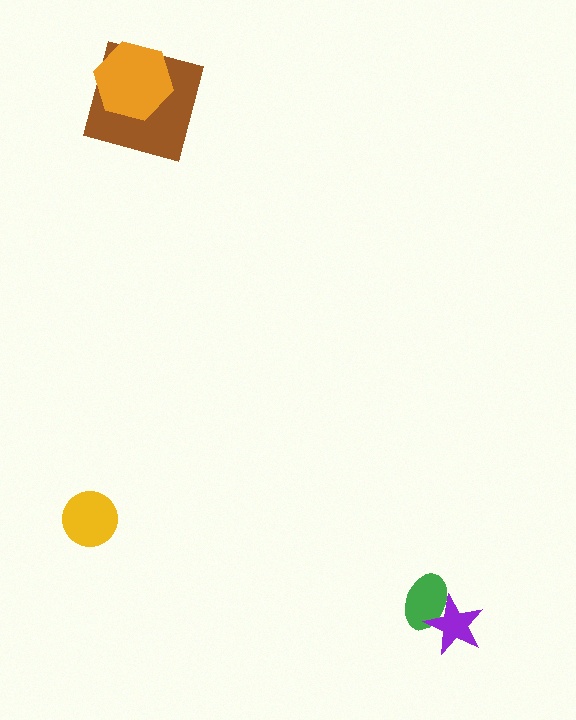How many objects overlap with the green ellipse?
1 object overlaps with the green ellipse.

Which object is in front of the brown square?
The orange hexagon is in front of the brown square.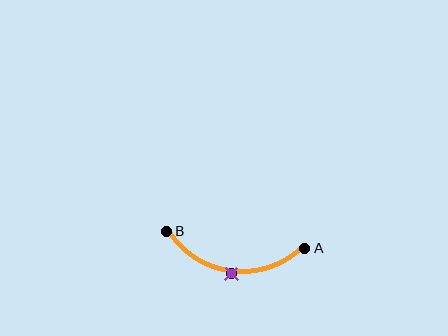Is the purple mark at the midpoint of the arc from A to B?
Yes. The purple mark lies on the arc at equal arc-length from both A and B — it is the arc midpoint.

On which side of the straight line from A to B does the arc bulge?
The arc bulges below the straight line connecting A and B.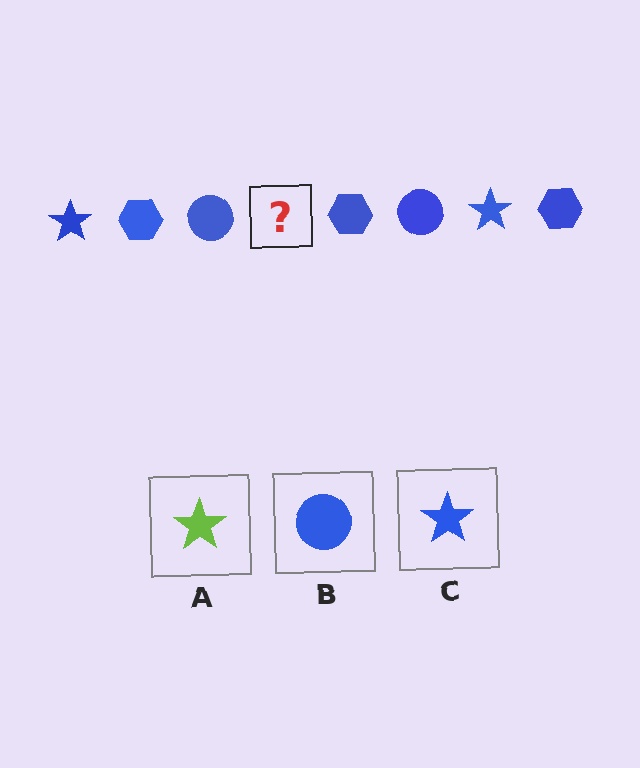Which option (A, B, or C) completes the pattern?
C.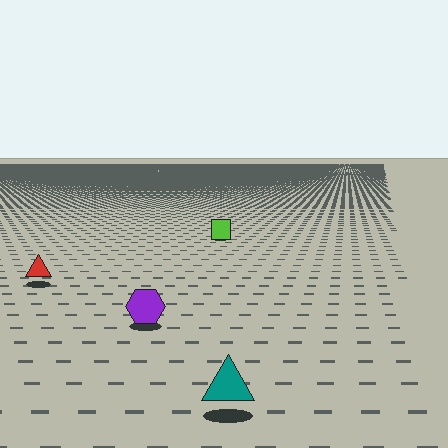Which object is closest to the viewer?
The teal triangle is closest. The texture marks near it are larger and more spread out.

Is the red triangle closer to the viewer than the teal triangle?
No. The teal triangle is closer — you can tell from the texture gradient: the ground texture is coarser near it.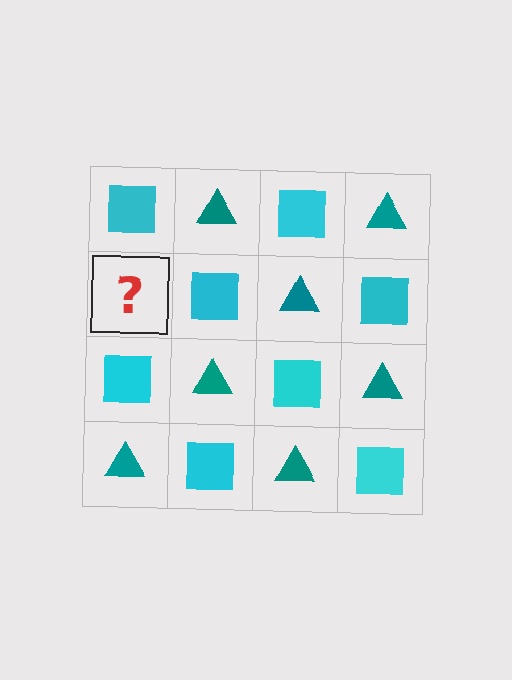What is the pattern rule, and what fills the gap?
The rule is that it alternates cyan square and teal triangle in a checkerboard pattern. The gap should be filled with a teal triangle.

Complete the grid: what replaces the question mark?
The question mark should be replaced with a teal triangle.